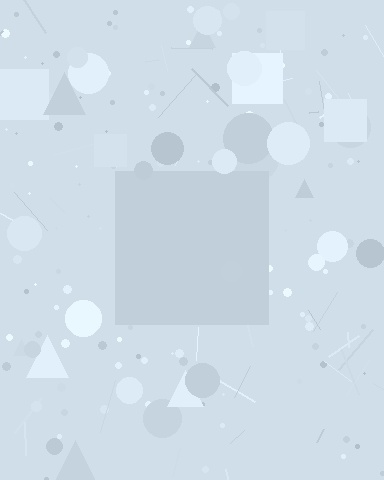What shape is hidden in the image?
A square is hidden in the image.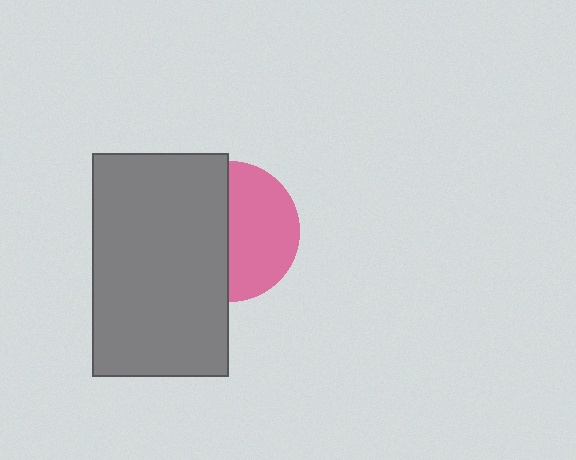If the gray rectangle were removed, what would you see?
You would see the complete pink circle.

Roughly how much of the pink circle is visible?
About half of it is visible (roughly 50%).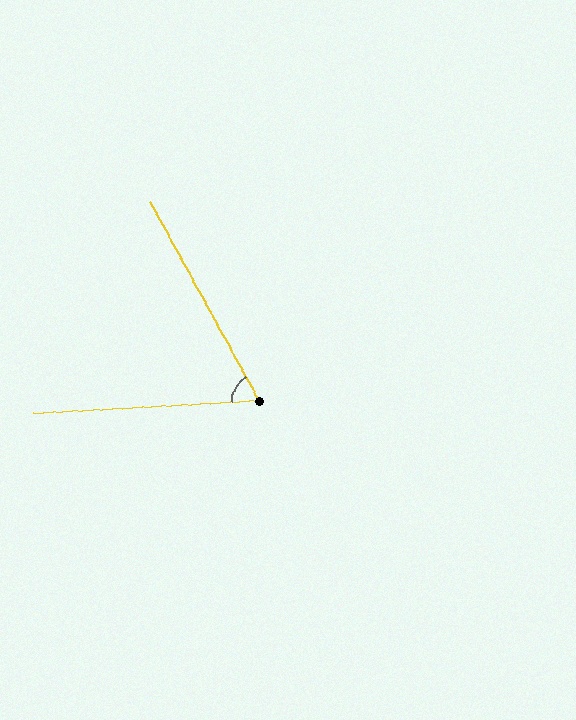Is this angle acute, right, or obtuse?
It is acute.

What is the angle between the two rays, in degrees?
Approximately 64 degrees.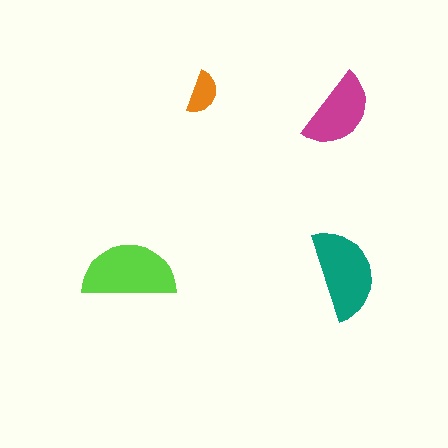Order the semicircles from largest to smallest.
the lime one, the teal one, the magenta one, the orange one.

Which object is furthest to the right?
The teal semicircle is rightmost.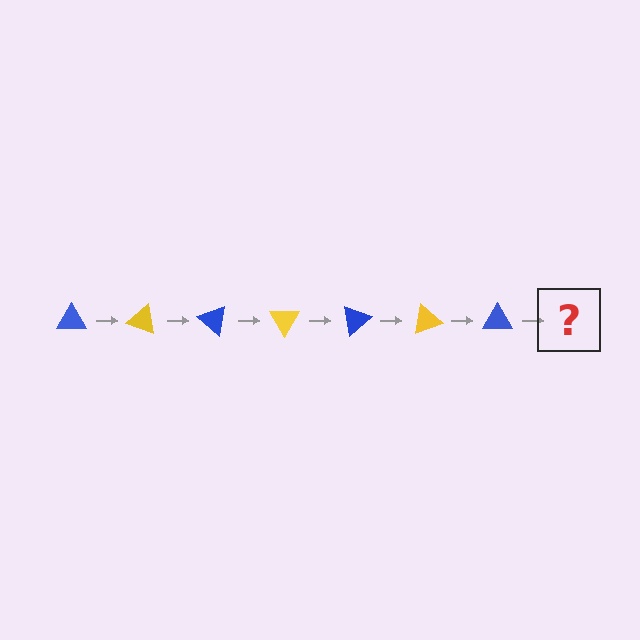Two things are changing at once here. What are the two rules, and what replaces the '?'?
The two rules are that it rotates 20 degrees each step and the color cycles through blue and yellow. The '?' should be a yellow triangle, rotated 140 degrees from the start.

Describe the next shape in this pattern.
It should be a yellow triangle, rotated 140 degrees from the start.